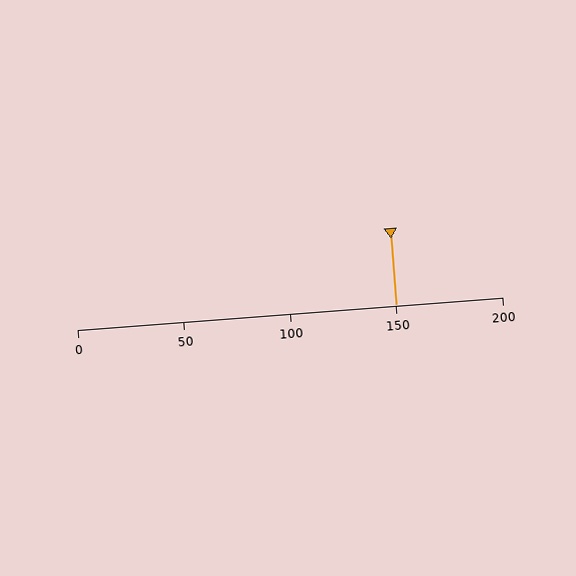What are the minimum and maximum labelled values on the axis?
The axis runs from 0 to 200.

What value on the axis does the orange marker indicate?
The marker indicates approximately 150.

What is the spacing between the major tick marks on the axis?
The major ticks are spaced 50 apart.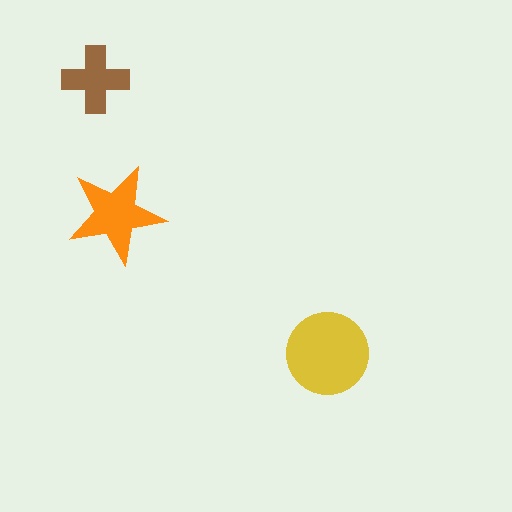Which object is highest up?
The brown cross is topmost.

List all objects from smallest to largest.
The brown cross, the orange star, the yellow circle.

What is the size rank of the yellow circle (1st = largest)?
1st.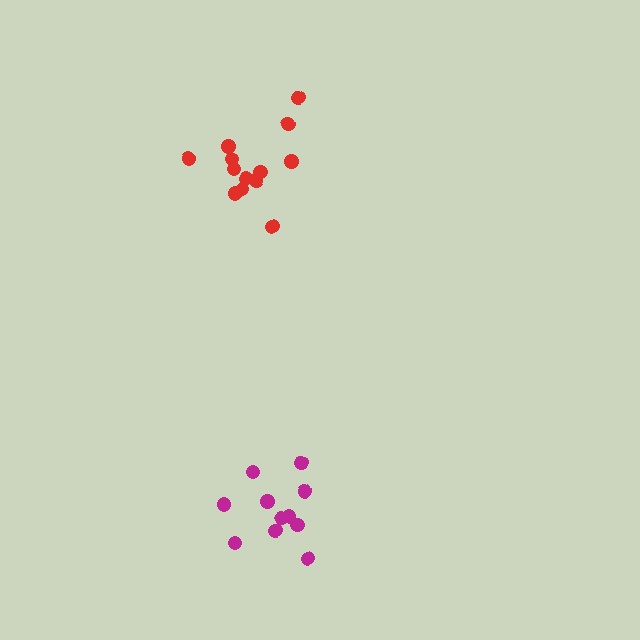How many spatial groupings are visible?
There are 2 spatial groupings.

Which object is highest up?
The red cluster is topmost.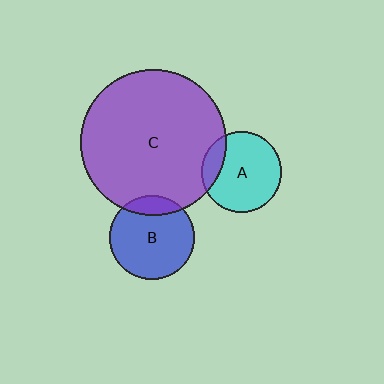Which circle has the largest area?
Circle C (purple).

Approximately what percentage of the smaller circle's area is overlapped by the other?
Approximately 15%.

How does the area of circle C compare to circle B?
Approximately 2.9 times.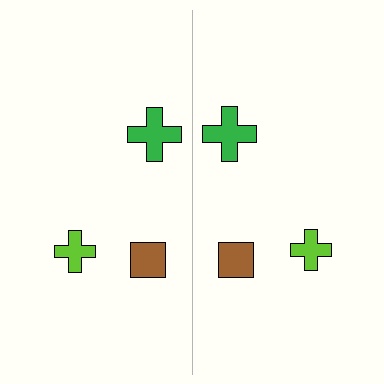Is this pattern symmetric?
Yes, this pattern has bilateral (reflection) symmetry.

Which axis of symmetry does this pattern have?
The pattern has a vertical axis of symmetry running through the center of the image.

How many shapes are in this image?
There are 6 shapes in this image.